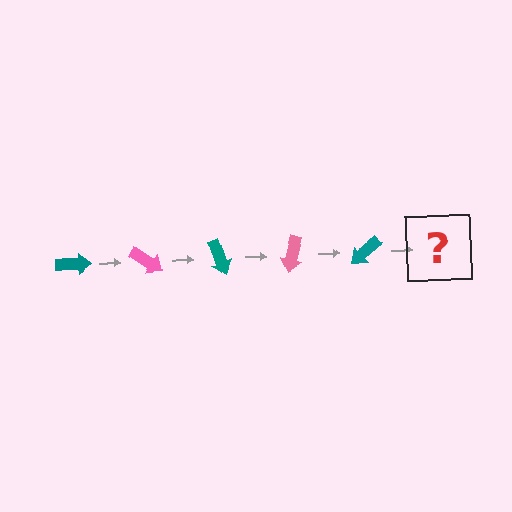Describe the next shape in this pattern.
It should be a pink arrow, rotated 175 degrees from the start.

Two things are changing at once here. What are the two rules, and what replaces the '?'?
The two rules are that it rotates 35 degrees each step and the color cycles through teal and pink. The '?' should be a pink arrow, rotated 175 degrees from the start.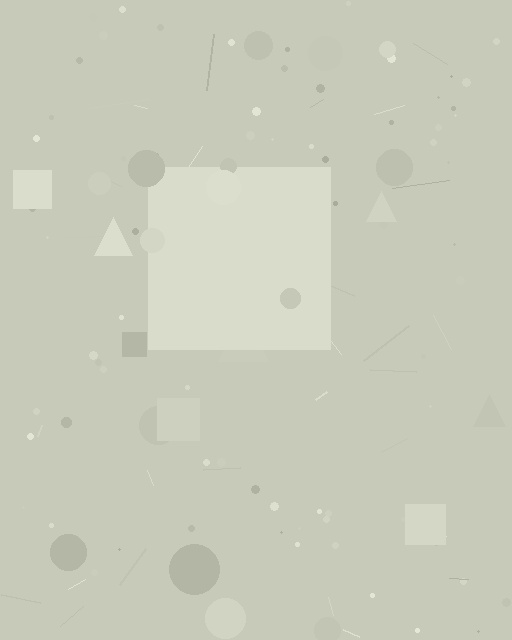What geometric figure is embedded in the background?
A square is embedded in the background.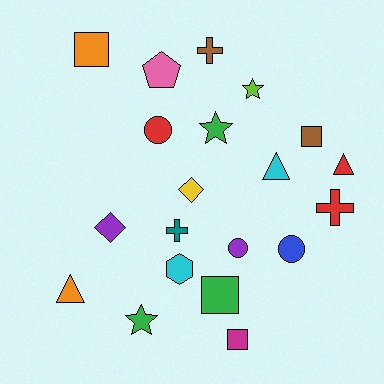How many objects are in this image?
There are 20 objects.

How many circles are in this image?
There are 3 circles.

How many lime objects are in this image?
There is 1 lime object.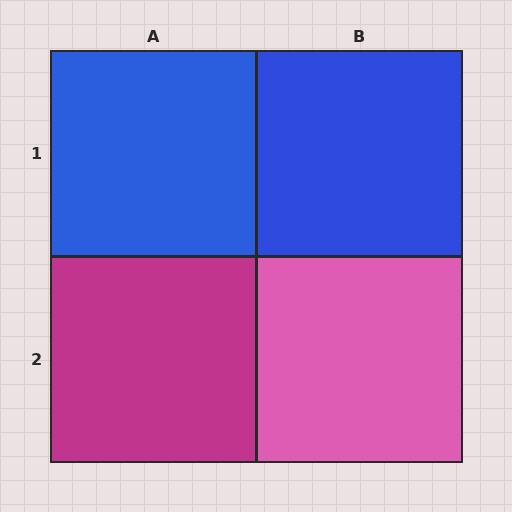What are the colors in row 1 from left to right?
Blue, blue.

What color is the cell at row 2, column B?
Pink.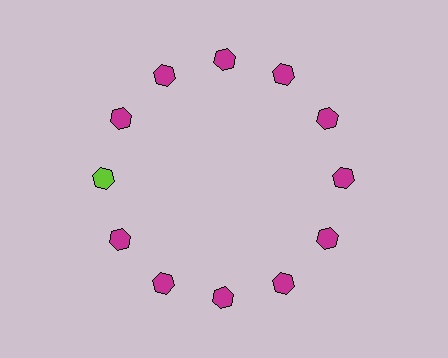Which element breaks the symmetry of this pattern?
The lime hexagon at roughly the 9 o'clock position breaks the symmetry. All other shapes are magenta hexagons.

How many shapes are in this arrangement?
There are 12 shapes arranged in a ring pattern.